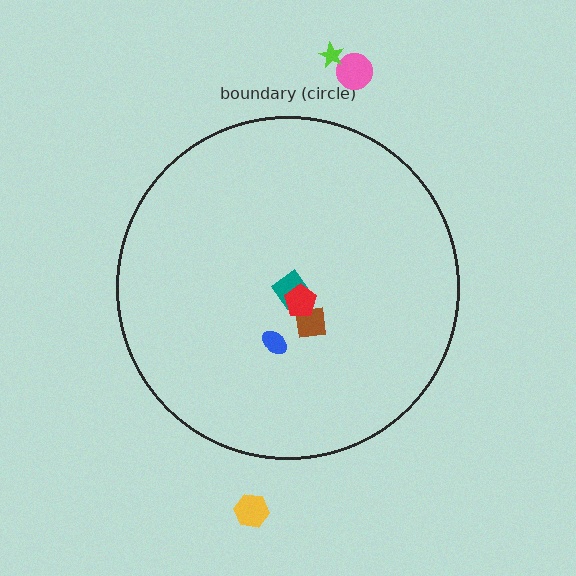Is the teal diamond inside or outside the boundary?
Inside.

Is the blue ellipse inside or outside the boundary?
Inside.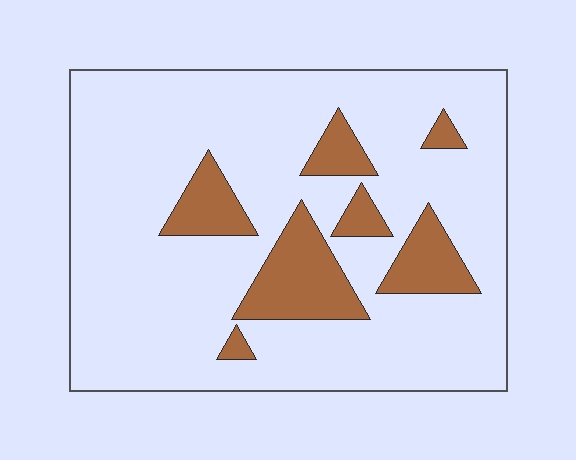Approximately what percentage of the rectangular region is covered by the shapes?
Approximately 15%.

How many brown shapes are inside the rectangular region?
7.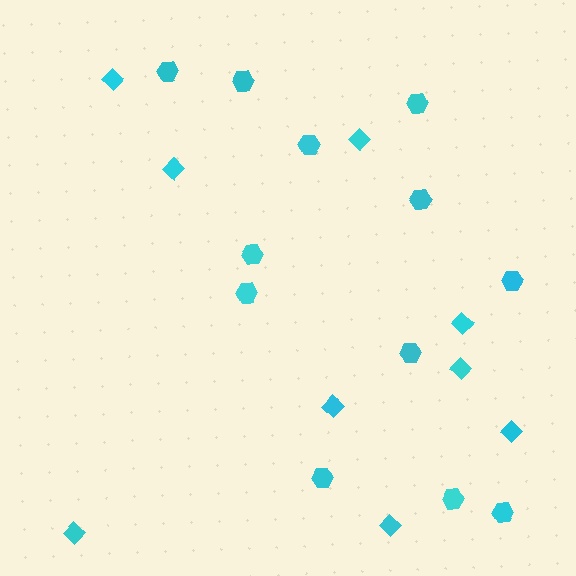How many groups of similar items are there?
There are 2 groups: one group of hexagons (12) and one group of diamonds (9).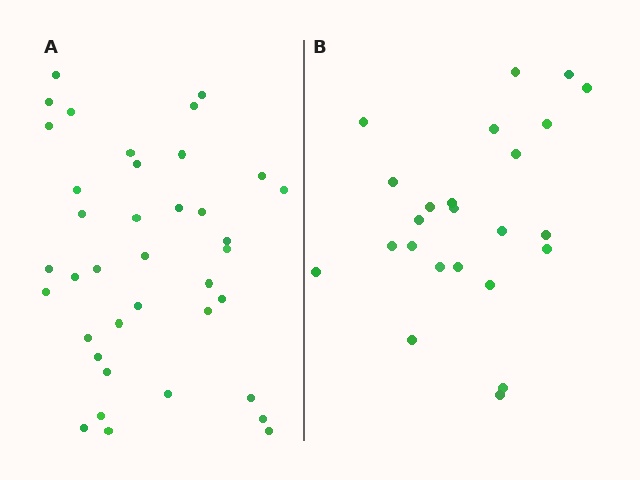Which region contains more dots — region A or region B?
Region A (the left region) has more dots.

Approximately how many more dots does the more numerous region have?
Region A has approximately 15 more dots than region B.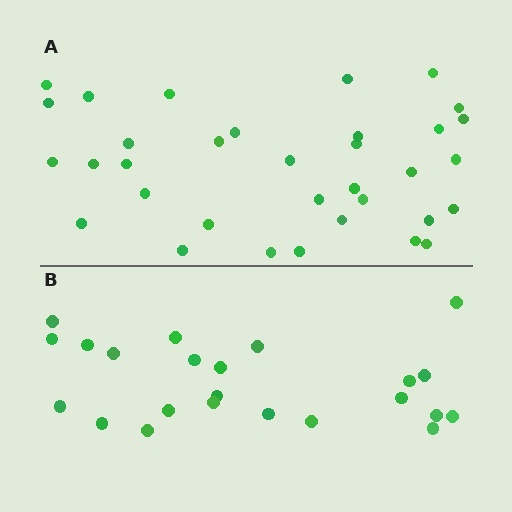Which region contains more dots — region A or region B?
Region A (the top region) has more dots.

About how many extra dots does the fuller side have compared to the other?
Region A has roughly 12 or so more dots than region B.